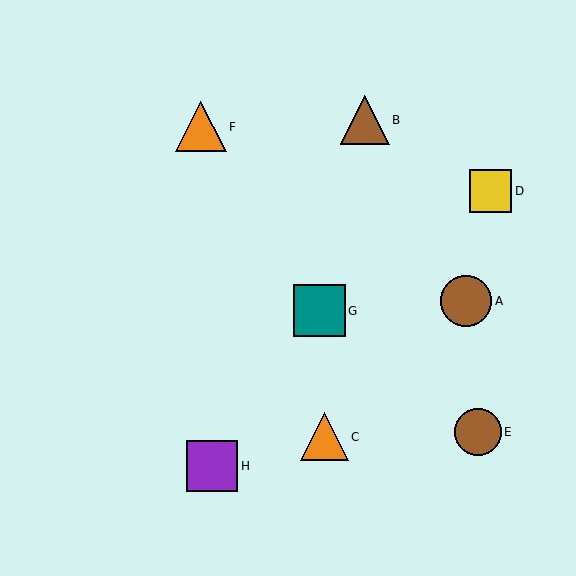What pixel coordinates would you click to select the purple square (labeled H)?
Click at (212, 466) to select the purple square H.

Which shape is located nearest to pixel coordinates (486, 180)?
The yellow square (labeled D) at (490, 191) is nearest to that location.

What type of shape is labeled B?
Shape B is a brown triangle.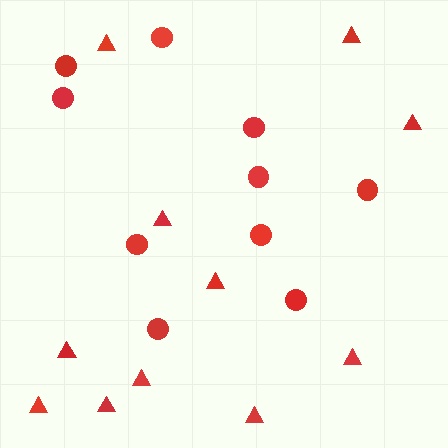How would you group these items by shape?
There are 2 groups: one group of triangles (11) and one group of circles (10).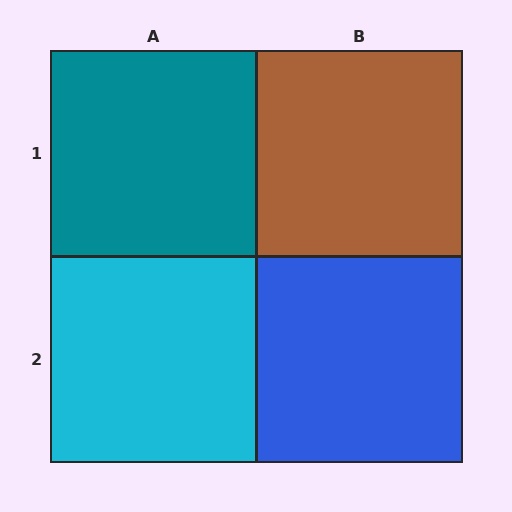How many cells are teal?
1 cell is teal.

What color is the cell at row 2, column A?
Cyan.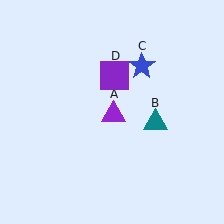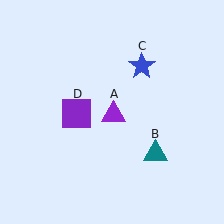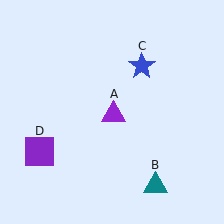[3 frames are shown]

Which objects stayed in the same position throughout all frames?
Purple triangle (object A) and blue star (object C) remained stationary.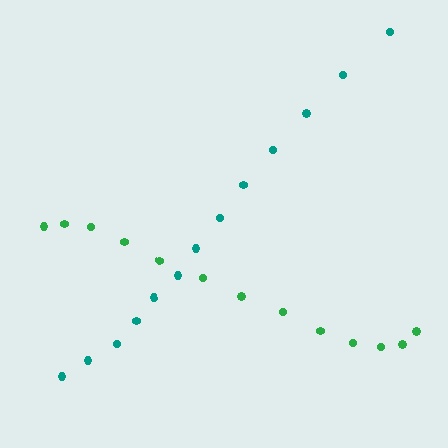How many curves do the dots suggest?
There are 2 distinct paths.